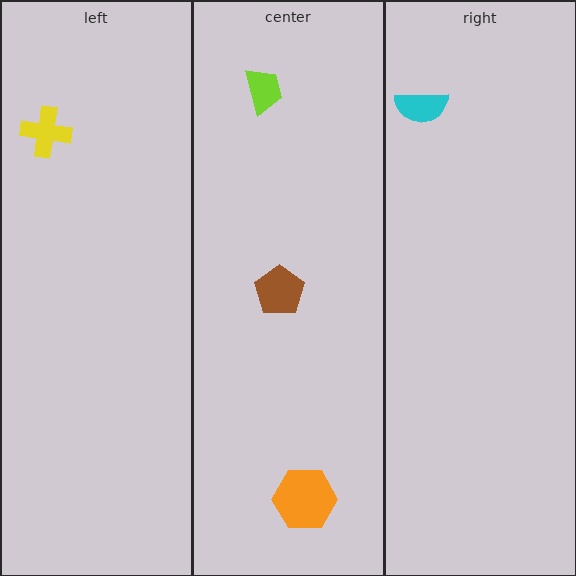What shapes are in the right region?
The cyan semicircle.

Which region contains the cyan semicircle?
The right region.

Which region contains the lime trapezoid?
The center region.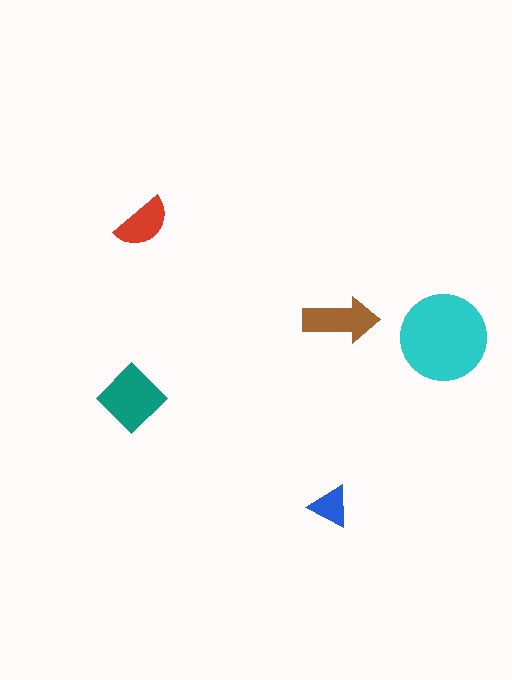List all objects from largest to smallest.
The cyan circle, the teal diamond, the brown arrow, the red semicircle, the blue triangle.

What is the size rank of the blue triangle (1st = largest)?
5th.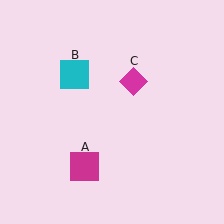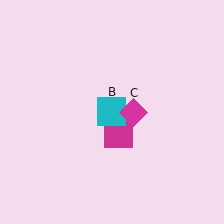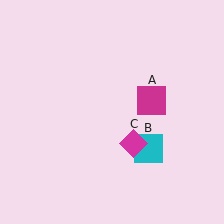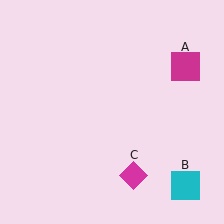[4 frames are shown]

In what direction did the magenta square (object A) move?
The magenta square (object A) moved up and to the right.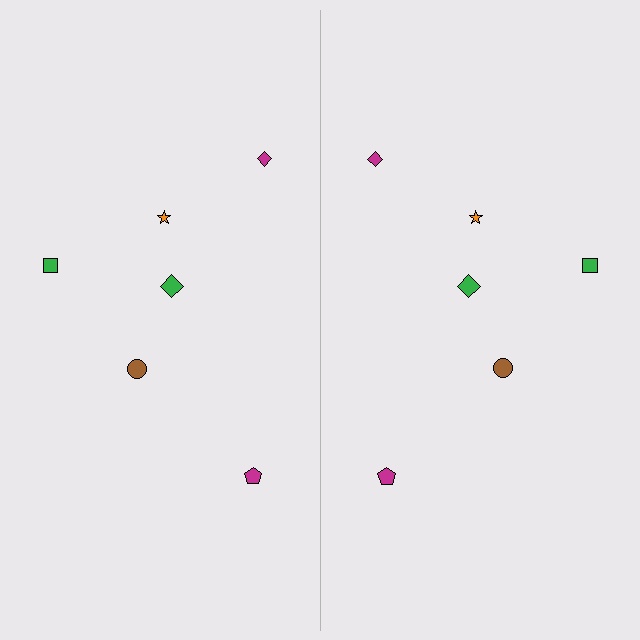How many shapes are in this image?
There are 12 shapes in this image.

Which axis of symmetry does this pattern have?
The pattern has a vertical axis of symmetry running through the center of the image.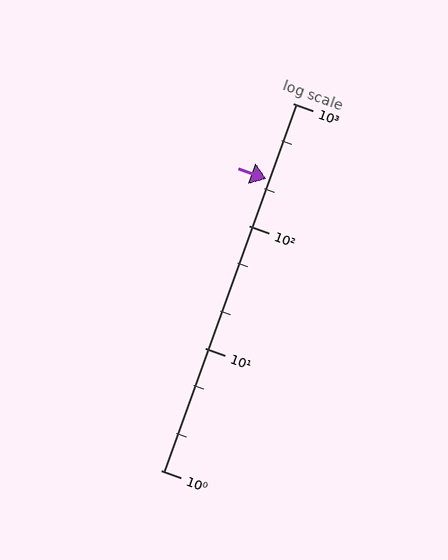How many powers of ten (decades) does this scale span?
The scale spans 3 decades, from 1 to 1000.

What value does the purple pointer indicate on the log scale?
The pointer indicates approximately 240.